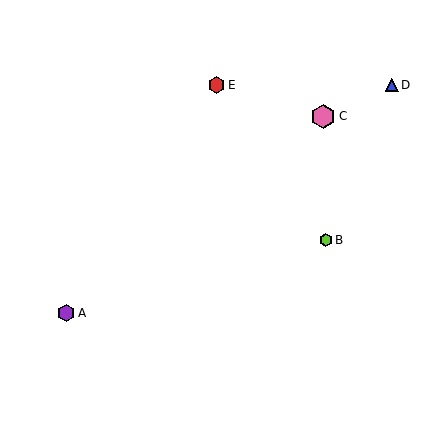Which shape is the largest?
The pink hexagon (labeled C) is the largest.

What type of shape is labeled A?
Shape A is a purple hexagon.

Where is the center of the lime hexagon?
The center of the lime hexagon is at (326, 240).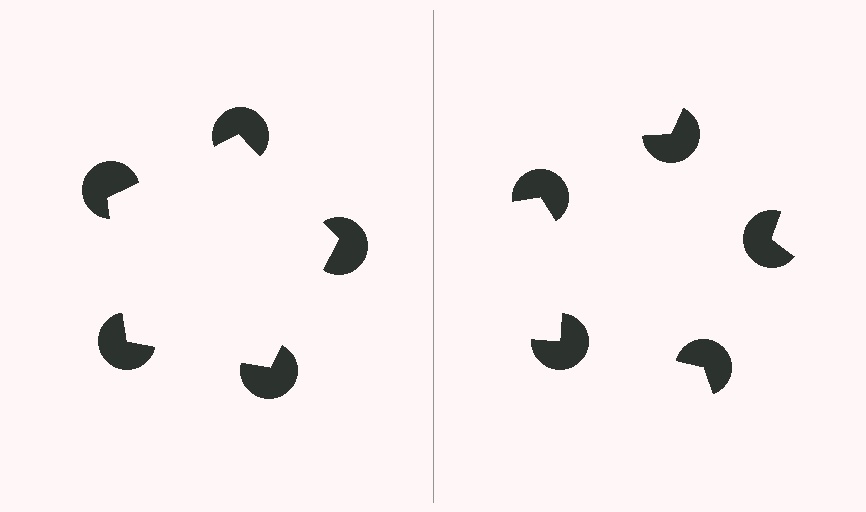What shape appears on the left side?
An illusory pentagon.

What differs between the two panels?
The pac-man discs are positioned identically on both sides; only the wedge orientations differ. On the left they align to a pentagon; on the right they are misaligned.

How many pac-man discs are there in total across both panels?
10 — 5 on each side.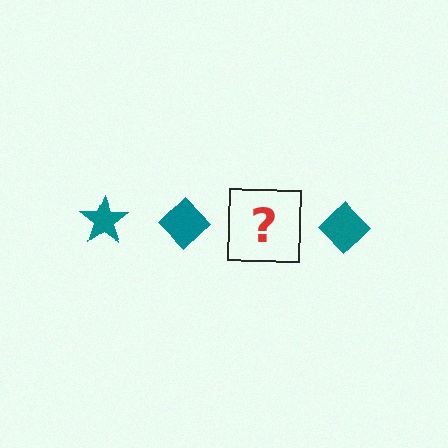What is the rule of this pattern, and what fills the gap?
The rule is that the pattern cycles through star, diamond shapes in teal. The gap should be filled with a teal star.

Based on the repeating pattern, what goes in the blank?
The blank should be a teal star.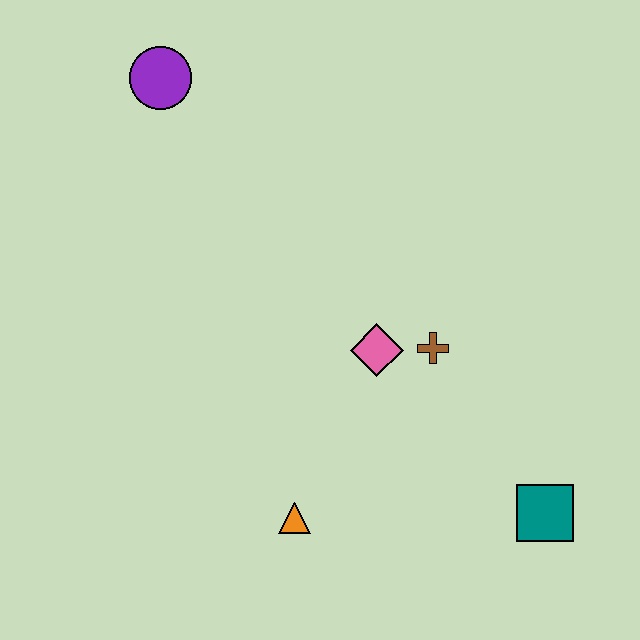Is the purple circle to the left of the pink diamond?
Yes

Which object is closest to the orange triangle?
The pink diamond is closest to the orange triangle.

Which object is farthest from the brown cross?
The purple circle is farthest from the brown cross.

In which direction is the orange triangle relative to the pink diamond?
The orange triangle is below the pink diamond.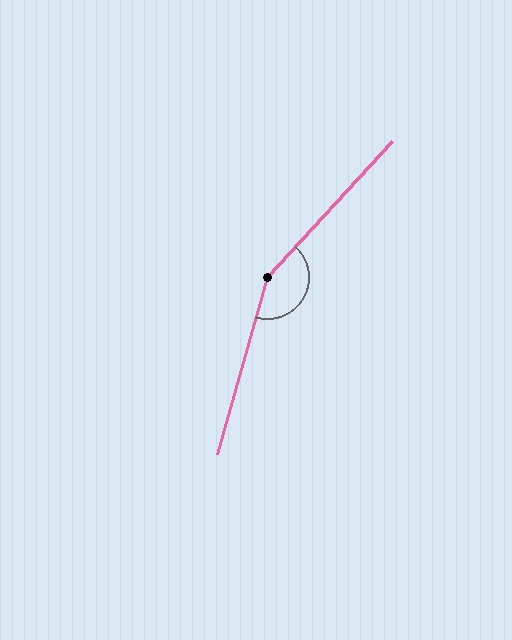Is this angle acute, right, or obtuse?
It is obtuse.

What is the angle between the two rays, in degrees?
Approximately 153 degrees.